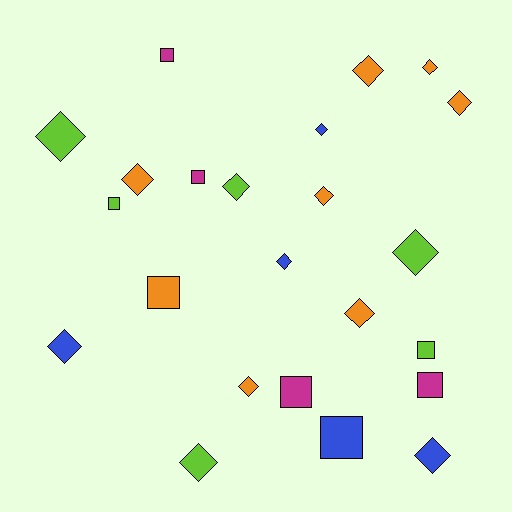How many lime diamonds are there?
There are 4 lime diamonds.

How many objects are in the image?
There are 23 objects.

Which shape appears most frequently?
Diamond, with 15 objects.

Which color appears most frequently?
Orange, with 8 objects.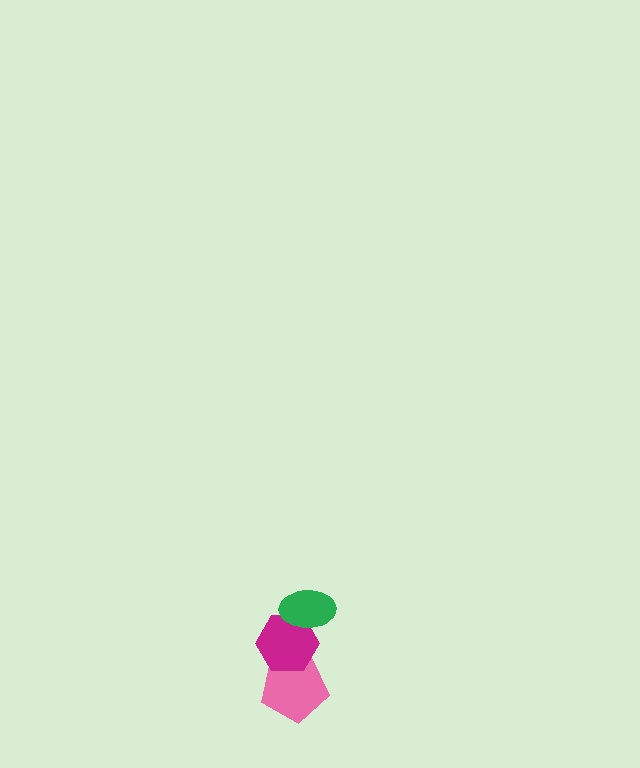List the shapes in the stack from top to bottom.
From top to bottom: the green ellipse, the magenta hexagon, the pink pentagon.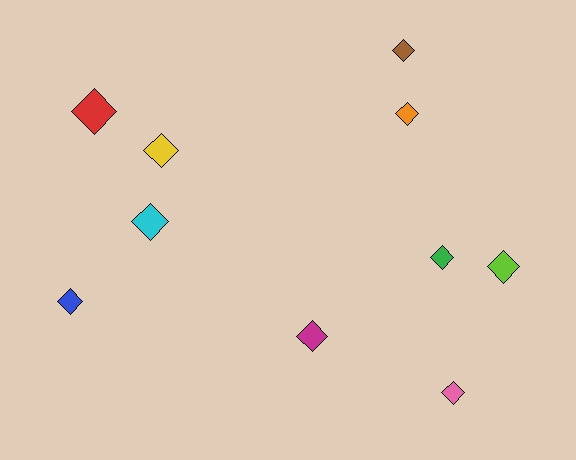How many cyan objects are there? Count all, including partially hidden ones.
There is 1 cyan object.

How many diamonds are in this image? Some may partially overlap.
There are 10 diamonds.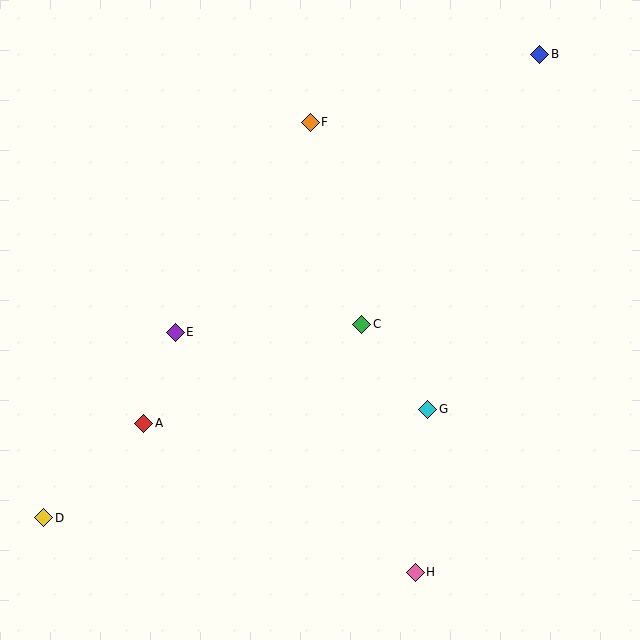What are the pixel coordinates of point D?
Point D is at (44, 518).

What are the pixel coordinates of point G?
Point G is at (428, 409).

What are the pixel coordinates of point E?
Point E is at (175, 332).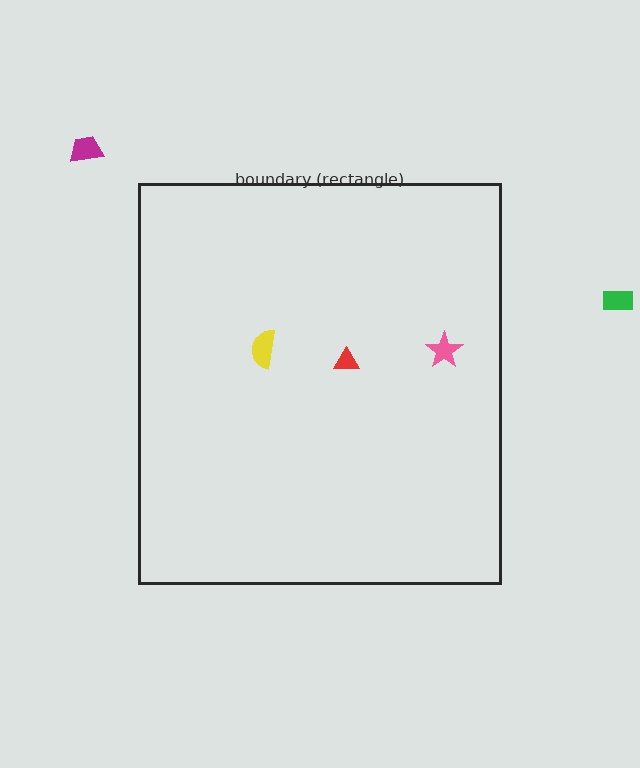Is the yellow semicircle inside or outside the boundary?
Inside.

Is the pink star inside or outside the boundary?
Inside.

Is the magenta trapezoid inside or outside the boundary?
Outside.